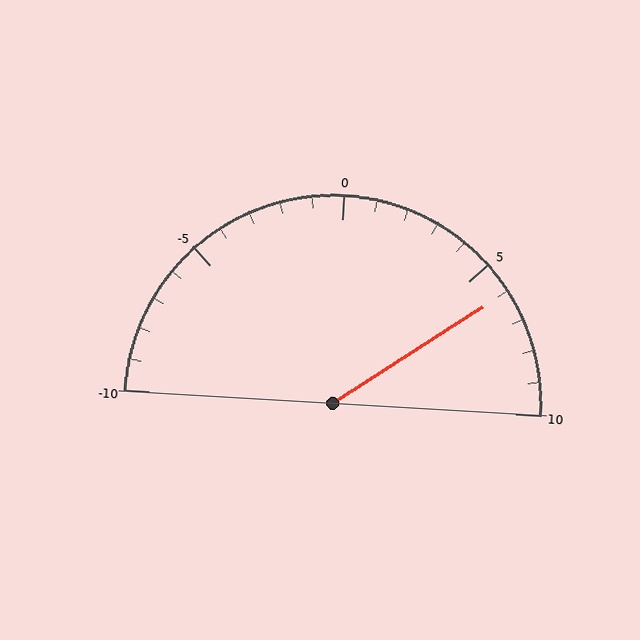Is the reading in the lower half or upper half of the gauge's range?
The reading is in the upper half of the range (-10 to 10).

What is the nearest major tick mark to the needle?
The nearest major tick mark is 5.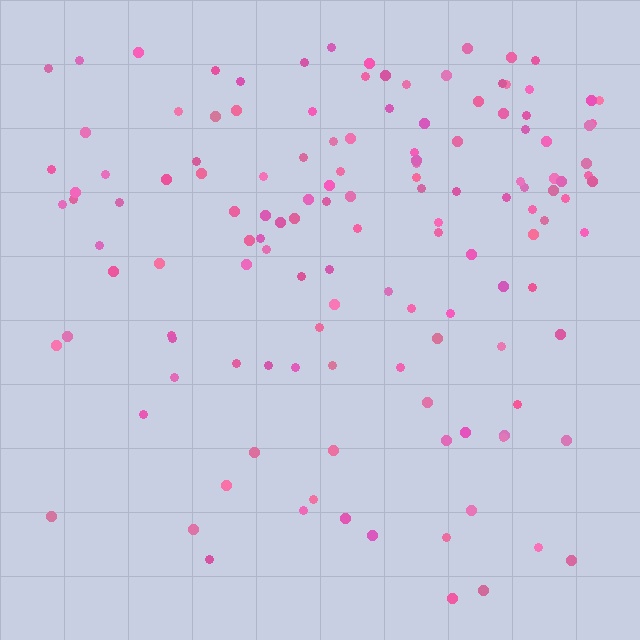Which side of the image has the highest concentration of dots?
The top.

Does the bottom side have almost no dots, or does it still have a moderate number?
Still a moderate number, just noticeably fewer than the top.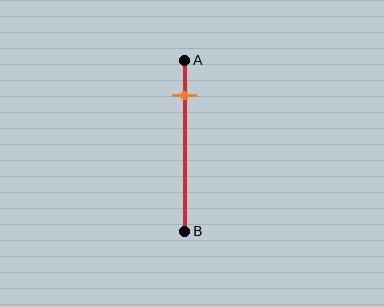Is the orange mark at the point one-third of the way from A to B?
No, the mark is at about 20% from A, not at the 33% one-third point.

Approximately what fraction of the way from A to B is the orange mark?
The orange mark is approximately 20% of the way from A to B.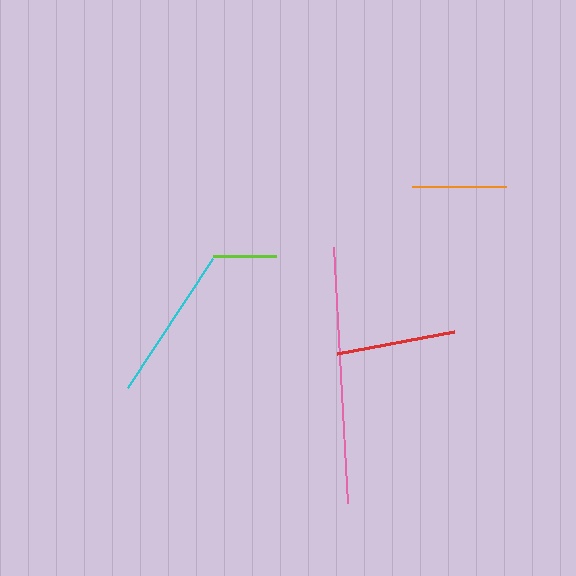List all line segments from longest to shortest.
From longest to shortest: pink, cyan, red, orange, lime.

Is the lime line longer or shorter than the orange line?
The orange line is longer than the lime line.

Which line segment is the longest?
The pink line is the longest at approximately 255 pixels.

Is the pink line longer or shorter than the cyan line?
The pink line is longer than the cyan line.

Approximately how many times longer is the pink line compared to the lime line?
The pink line is approximately 4.1 times the length of the lime line.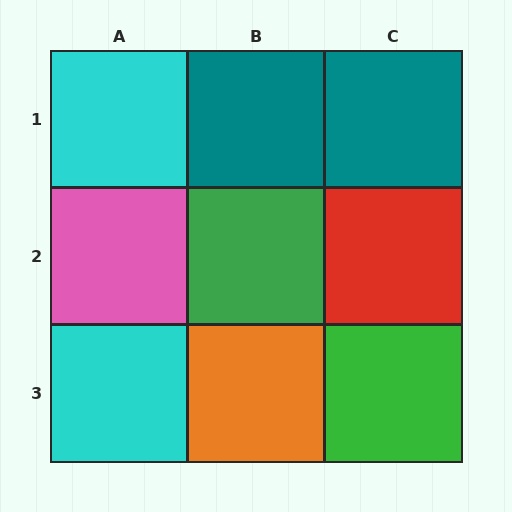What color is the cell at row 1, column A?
Cyan.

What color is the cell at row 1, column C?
Teal.